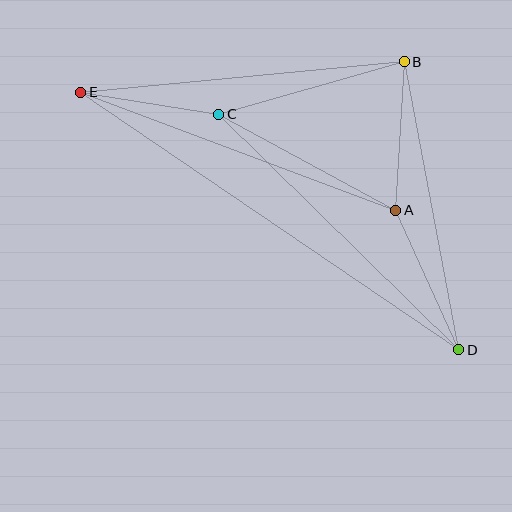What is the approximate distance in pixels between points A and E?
The distance between A and E is approximately 336 pixels.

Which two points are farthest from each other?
Points D and E are farthest from each other.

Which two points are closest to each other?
Points C and E are closest to each other.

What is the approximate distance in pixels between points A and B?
The distance between A and B is approximately 149 pixels.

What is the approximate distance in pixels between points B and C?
The distance between B and C is approximately 193 pixels.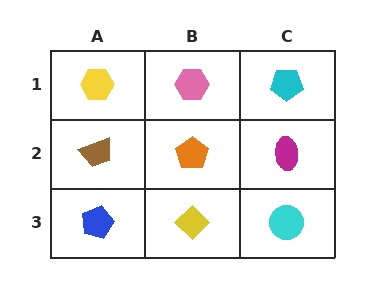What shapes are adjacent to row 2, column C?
A cyan pentagon (row 1, column C), a cyan circle (row 3, column C), an orange pentagon (row 2, column B).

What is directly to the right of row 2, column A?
An orange pentagon.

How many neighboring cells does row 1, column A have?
2.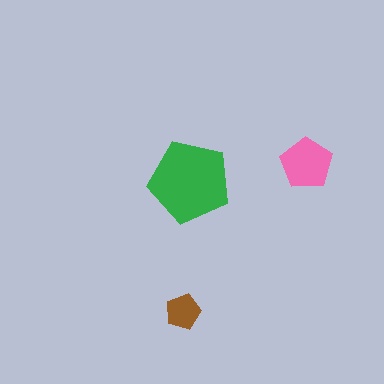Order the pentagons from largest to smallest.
the green one, the pink one, the brown one.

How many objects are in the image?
There are 3 objects in the image.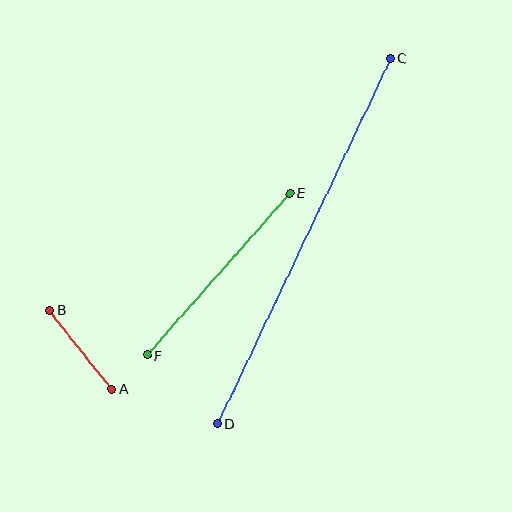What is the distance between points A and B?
The distance is approximately 100 pixels.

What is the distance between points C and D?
The distance is approximately 404 pixels.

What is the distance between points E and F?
The distance is approximately 216 pixels.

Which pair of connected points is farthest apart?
Points C and D are farthest apart.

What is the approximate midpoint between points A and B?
The midpoint is at approximately (80, 350) pixels.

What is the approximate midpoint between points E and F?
The midpoint is at approximately (218, 274) pixels.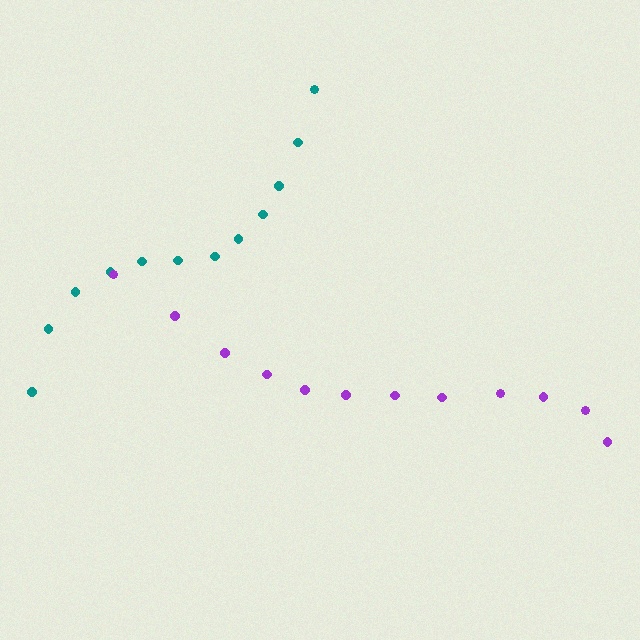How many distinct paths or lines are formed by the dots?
There are 2 distinct paths.